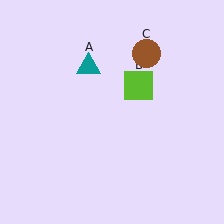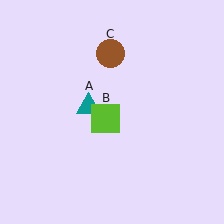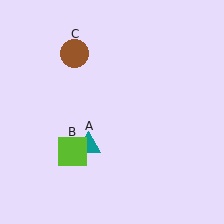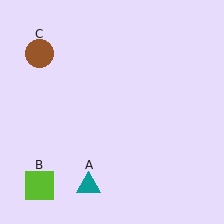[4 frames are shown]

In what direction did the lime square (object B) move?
The lime square (object B) moved down and to the left.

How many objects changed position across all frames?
3 objects changed position: teal triangle (object A), lime square (object B), brown circle (object C).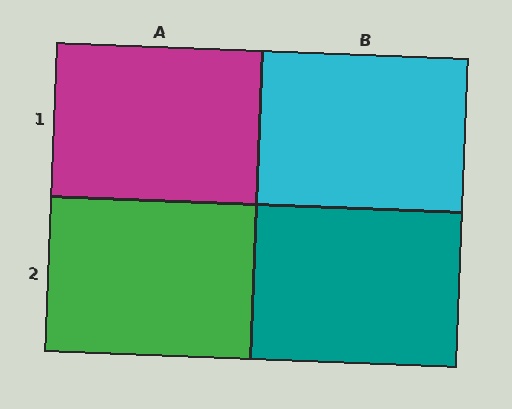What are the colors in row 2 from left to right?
Green, teal.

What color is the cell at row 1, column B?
Cyan.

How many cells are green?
1 cell is green.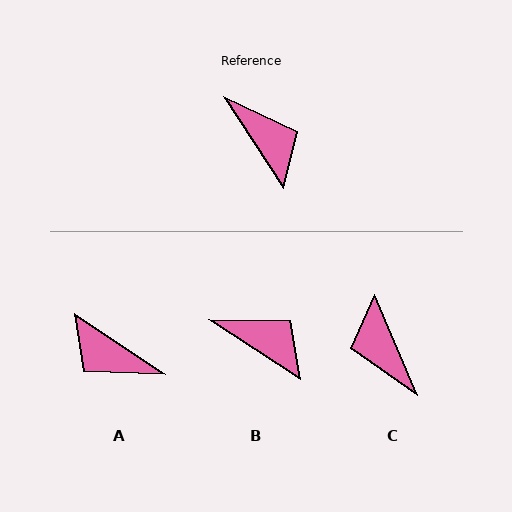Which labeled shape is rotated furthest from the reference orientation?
C, about 170 degrees away.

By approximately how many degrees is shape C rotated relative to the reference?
Approximately 170 degrees counter-clockwise.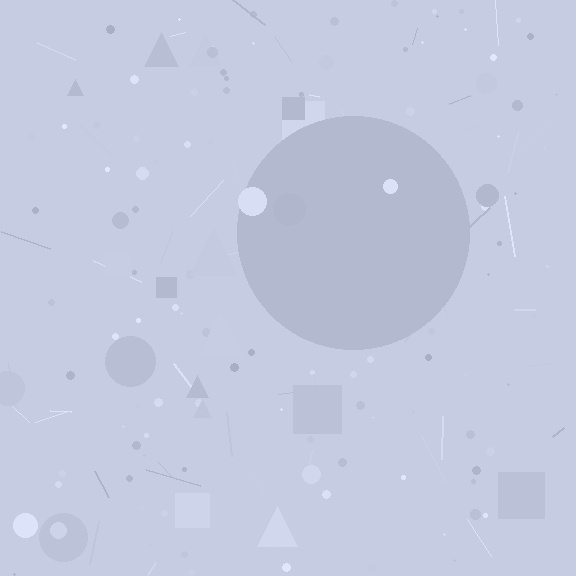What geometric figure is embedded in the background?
A circle is embedded in the background.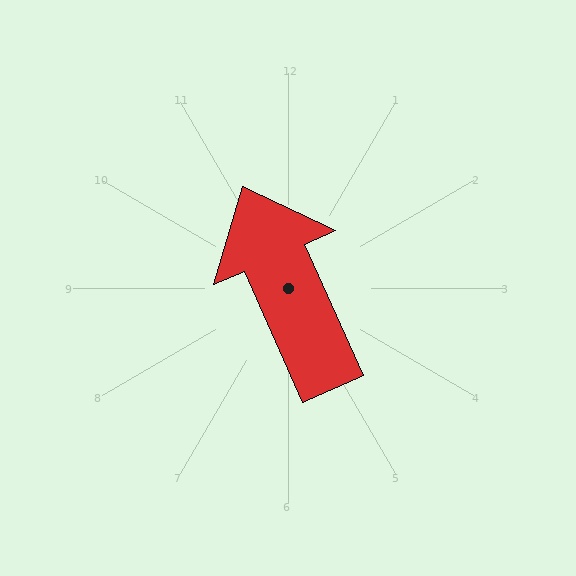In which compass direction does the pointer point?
Northwest.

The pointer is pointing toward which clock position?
Roughly 11 o'clock.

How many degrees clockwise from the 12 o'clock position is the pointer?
Approximately 336 degrees.